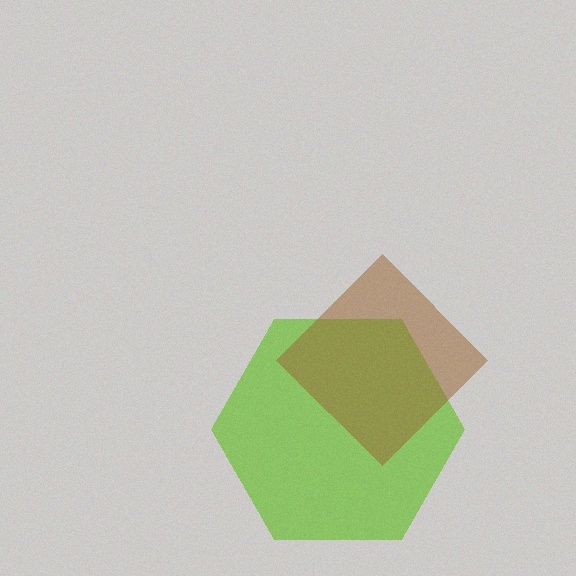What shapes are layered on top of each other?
The layered shapes are: a lime hexagon, a brown diamond.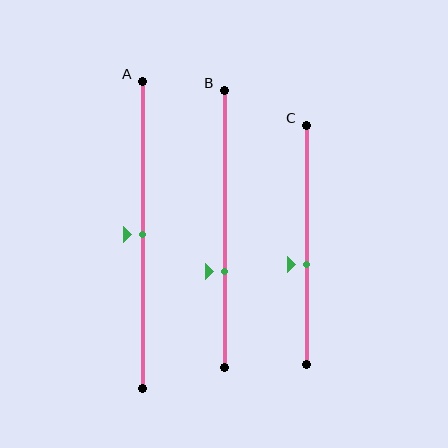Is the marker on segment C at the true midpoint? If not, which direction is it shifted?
No, the marker on segment C is shifted downward by about 8% of the segment length.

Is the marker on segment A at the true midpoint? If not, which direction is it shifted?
Yes, the marker on segment A is at the true midpoint.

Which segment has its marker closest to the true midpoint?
Segment A has its marker closest to the true midpoint.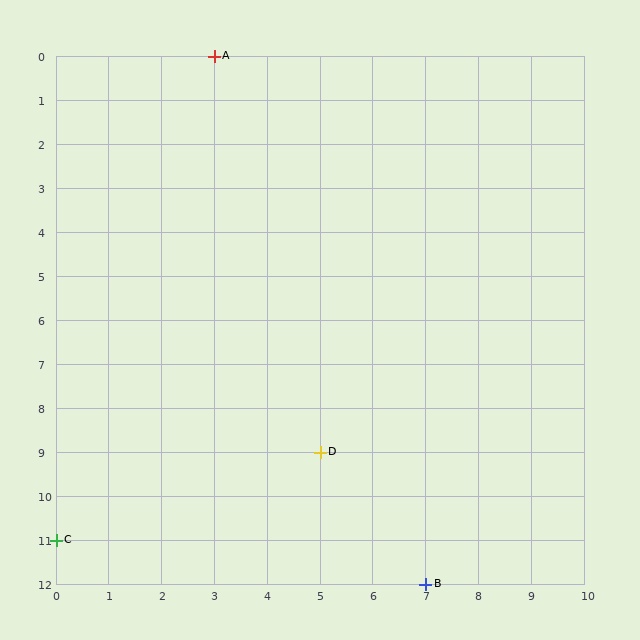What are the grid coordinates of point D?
Point D is at grid coordinates (5, 9).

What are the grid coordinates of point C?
Point C is at grid coordinates (0, 11).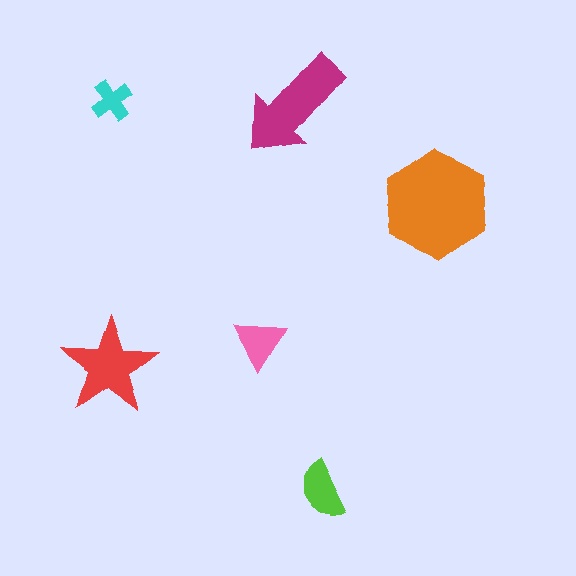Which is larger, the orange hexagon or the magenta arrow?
The orange hexagon.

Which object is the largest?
The orange hexagon.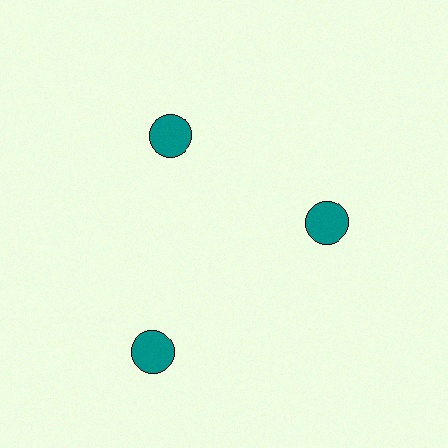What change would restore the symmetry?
The symmetry would be restored by moving it inward, back onto the ring so that all 3 circles sit at equal angles and equal distance from the center.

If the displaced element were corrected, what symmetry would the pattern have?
It would have 3-fold rotational symmetry — the pattern would map onto itself every 120 degrees.